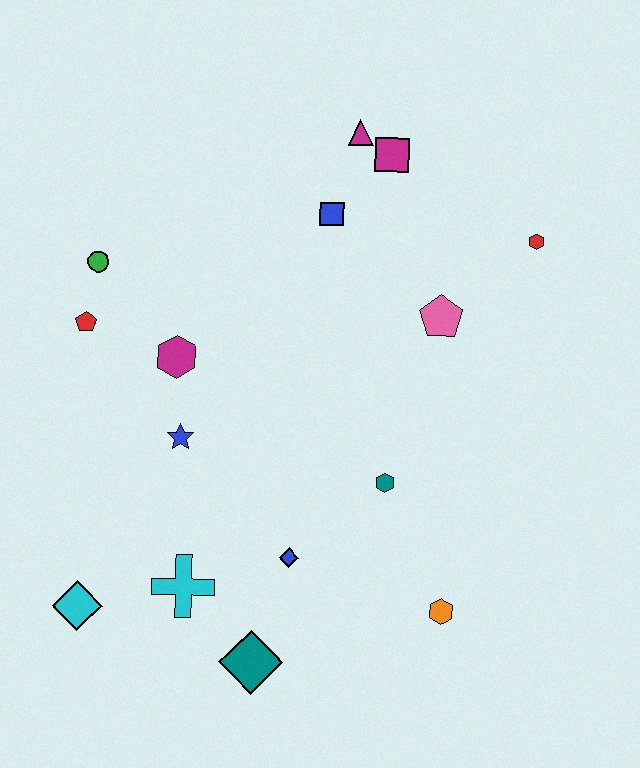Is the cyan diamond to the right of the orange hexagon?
No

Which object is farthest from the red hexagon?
The cyan diamond is farthest from the red hexagon.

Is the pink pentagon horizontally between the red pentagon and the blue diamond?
No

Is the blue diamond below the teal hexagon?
Yes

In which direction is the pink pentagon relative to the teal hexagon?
The pink pentagon is above the teal hexagon.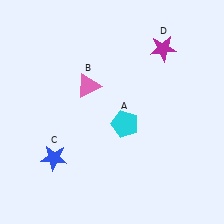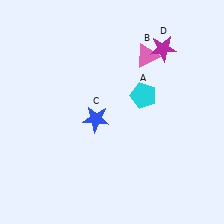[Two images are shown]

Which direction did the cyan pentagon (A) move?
The cyan pentagon (A) moved up.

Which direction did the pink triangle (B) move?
The pink triangle (B) moved right.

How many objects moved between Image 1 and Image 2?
3 objects moved between the two images.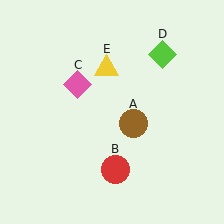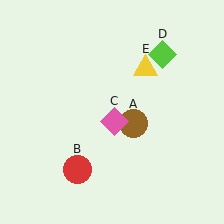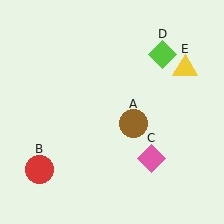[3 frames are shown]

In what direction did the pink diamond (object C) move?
The pink diamond (object C) moved down and to the right.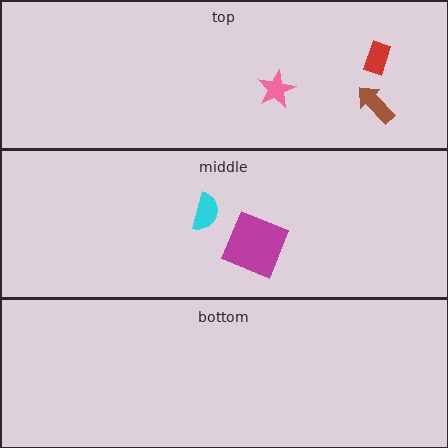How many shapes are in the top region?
3.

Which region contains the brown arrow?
The top region.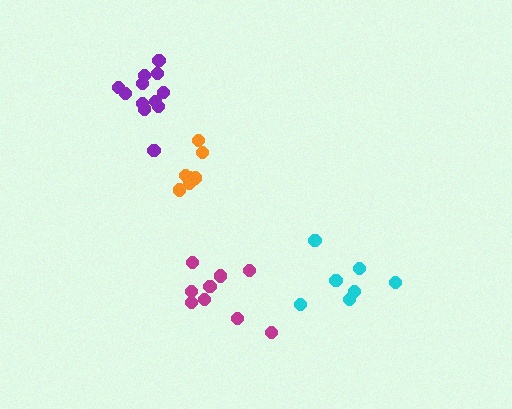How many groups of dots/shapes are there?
There are 4 groups.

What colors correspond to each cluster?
The clusters are colored: magenta, cyan, orange, purple.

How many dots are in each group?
Group 1: 9 dots, Group 2: 7 dots, Group 3: 7 dots, Group 4: 12 dots (35 total).